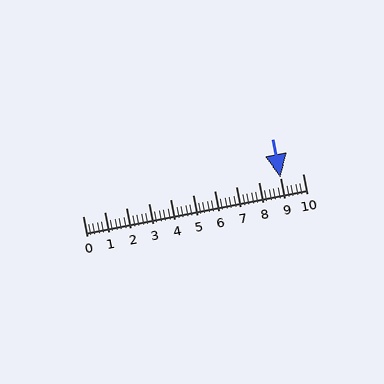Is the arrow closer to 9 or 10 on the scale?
The arrow is closer to 9.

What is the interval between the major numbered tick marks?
The major tick marks are spaced 1 units apart.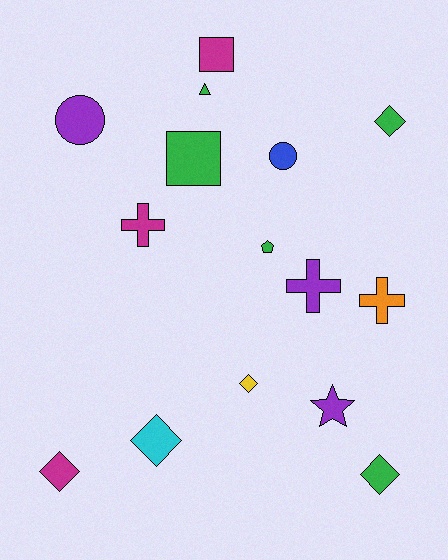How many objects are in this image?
There are 15 objects.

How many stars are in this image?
There is 1 star.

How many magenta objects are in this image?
There are 3 magenta objects.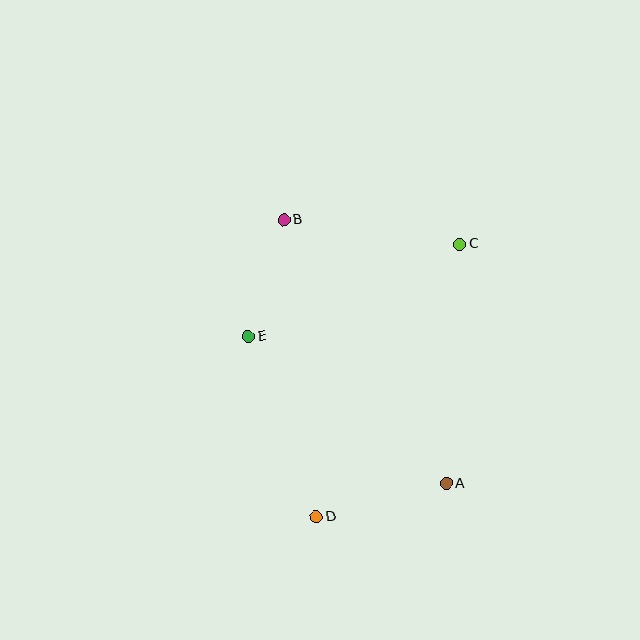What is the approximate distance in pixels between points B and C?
The distance between B and C is approximately 177 pixels.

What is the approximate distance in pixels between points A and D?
The distance between A and D is approximately 134 pixels.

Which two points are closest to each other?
Points B and E are closest to each other.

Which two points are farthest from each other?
Points A and B are farthest from each other.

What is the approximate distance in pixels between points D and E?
The distance between D and E is approximately 192 pixels.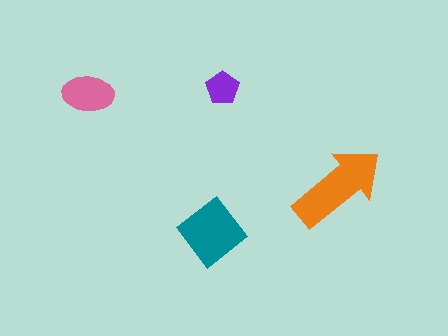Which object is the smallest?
The purple pentagon.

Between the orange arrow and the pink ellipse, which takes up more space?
The orange arrow.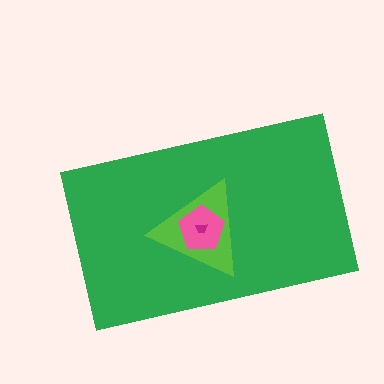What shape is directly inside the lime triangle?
The pink pentagon.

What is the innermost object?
The magenta trapezoid.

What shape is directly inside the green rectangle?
The lime triangle.